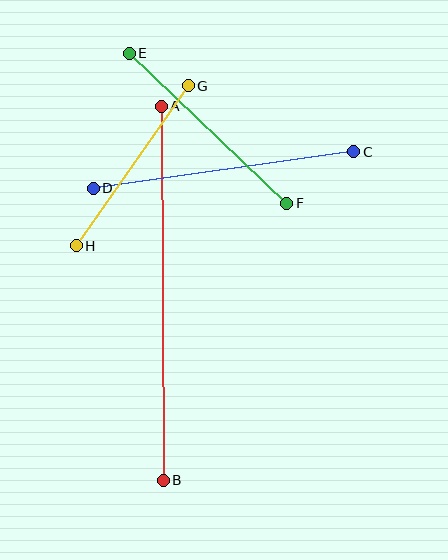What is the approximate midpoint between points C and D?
The midpoint is at approximately (224, 170) pixels.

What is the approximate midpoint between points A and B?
The midpoint is at approximately (162, 293) pixels.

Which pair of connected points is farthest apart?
Points A and B are farthest apart.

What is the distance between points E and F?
The distance is approximately 218 pixels.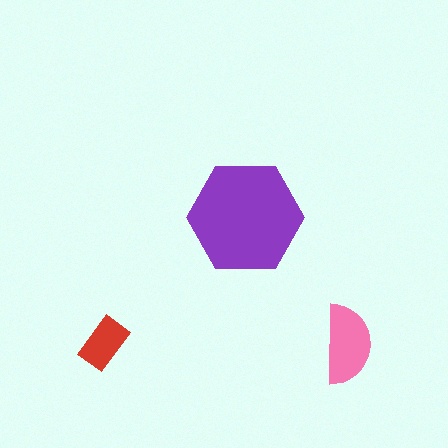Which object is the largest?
The purple hexagon.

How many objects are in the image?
There are 3 objects in the image.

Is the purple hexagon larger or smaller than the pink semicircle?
Larger.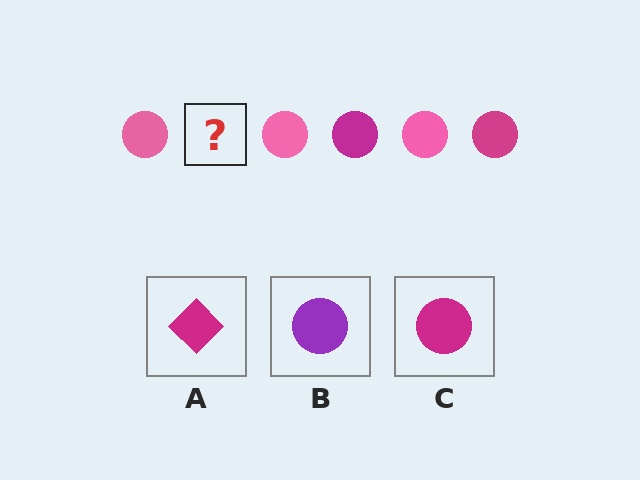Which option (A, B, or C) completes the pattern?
C.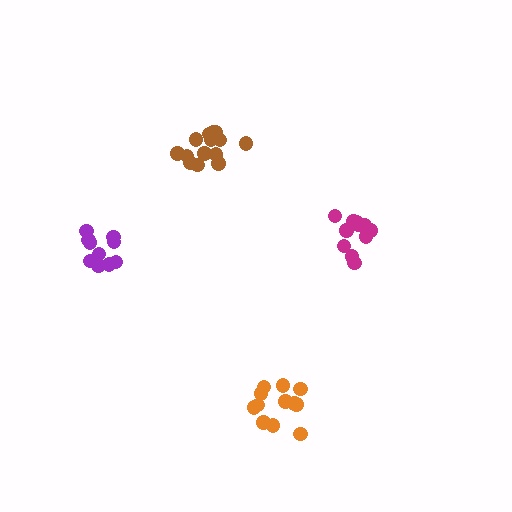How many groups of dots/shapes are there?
There are 4 groups.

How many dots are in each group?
Group 1: 14 dots, Group 2: 10 dots, Group 3: 12 dots, Group 4: 13 dots (49 total).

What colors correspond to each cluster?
The clusters are colored: brown, purple, orange, magenta.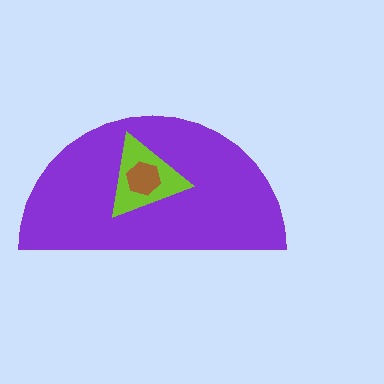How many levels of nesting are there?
3.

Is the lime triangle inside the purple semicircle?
Yes.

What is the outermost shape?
The purple semicircle.